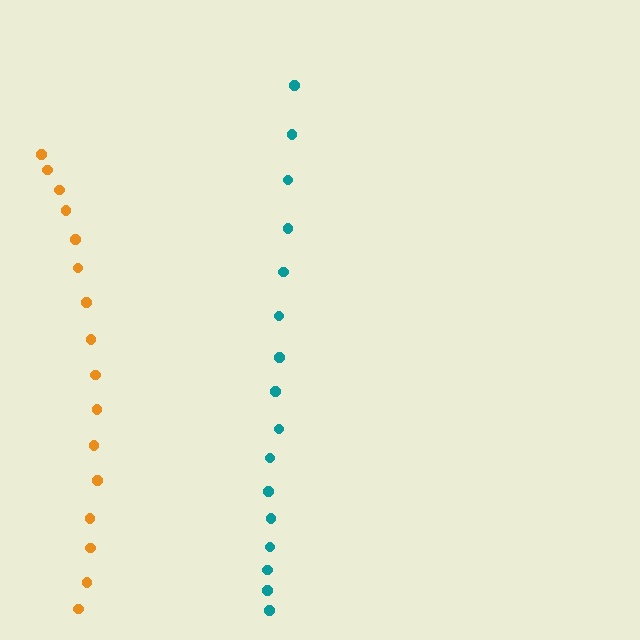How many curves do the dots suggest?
There are 2 distinct paths.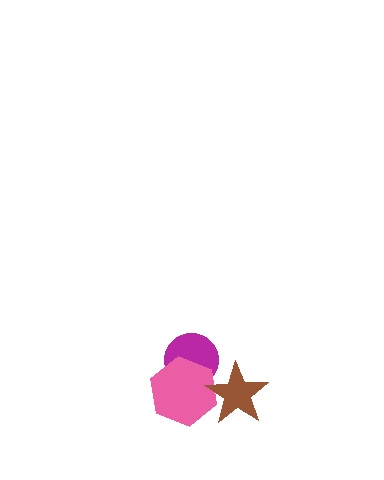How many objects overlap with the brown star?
1 object overlaps with the brown star.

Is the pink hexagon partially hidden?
Yes, it is partially covered by another shape.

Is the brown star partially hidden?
No, no other shape covers it.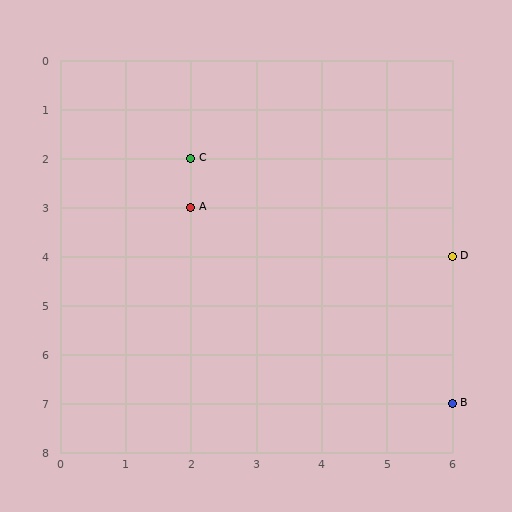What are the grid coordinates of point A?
Point A is at grid coordinates (2, 3).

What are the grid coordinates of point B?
Point B is at grid coordinates (6, 7).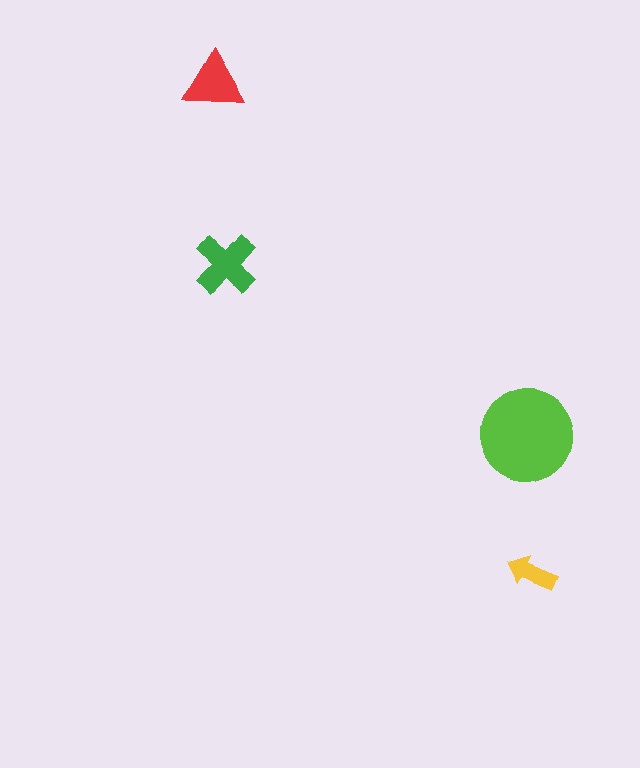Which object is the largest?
The lime circle.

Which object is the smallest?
The yellow arrow.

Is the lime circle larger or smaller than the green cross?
Larger.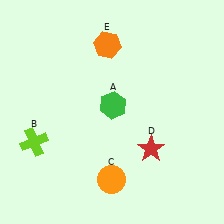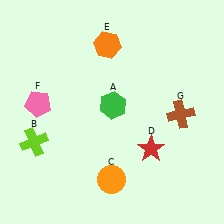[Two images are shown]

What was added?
A pink pentagon (F), a brown cross (G) were added in Image 2.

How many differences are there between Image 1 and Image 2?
There are 2 differences between the two images.